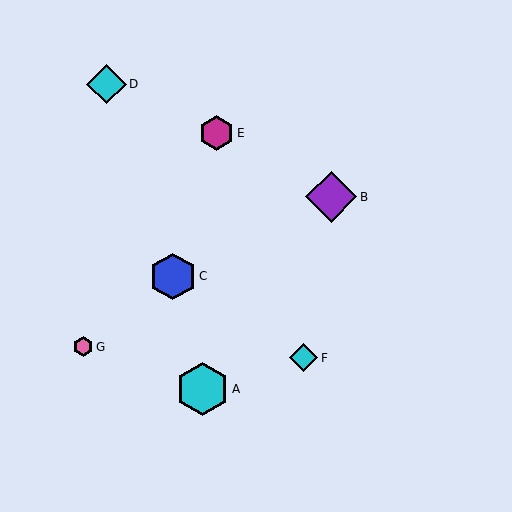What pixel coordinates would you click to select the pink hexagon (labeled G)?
Click at (83, 347) to select the pink hexagon G.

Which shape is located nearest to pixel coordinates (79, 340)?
The pink hexagon (labeled G) at (83, 347) is nearest to that location.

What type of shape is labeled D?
Shape D is a cyan diamond.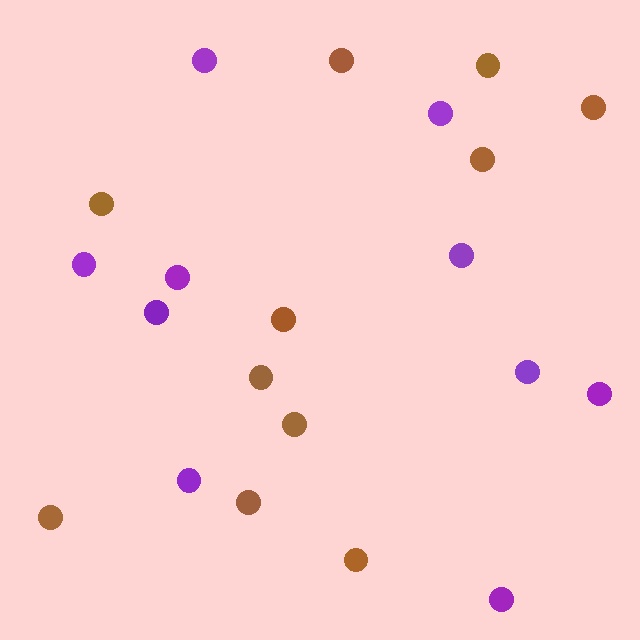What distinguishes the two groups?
There are 2 groups: one group of brown circles (11) and one group of purple circles (10).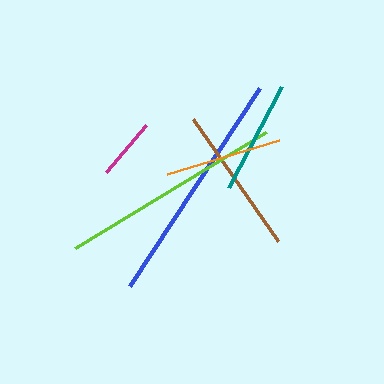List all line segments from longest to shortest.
From longest to shortest: blue, lime, brown, orange, teal, magenta.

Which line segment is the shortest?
The magenta line is the shortest at approximately 62 pixels.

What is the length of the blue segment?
The blue segment is approximately 237 pixels long.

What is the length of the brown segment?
The brown segment is approximately 149 pixels long.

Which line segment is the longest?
The blue line is the longest at approximately 237 pixels.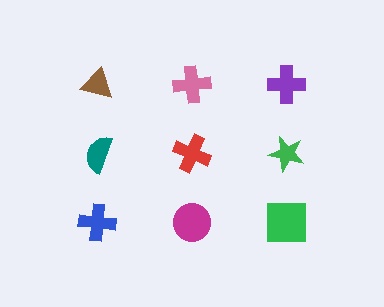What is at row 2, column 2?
A red cross.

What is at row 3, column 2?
A magenta circle.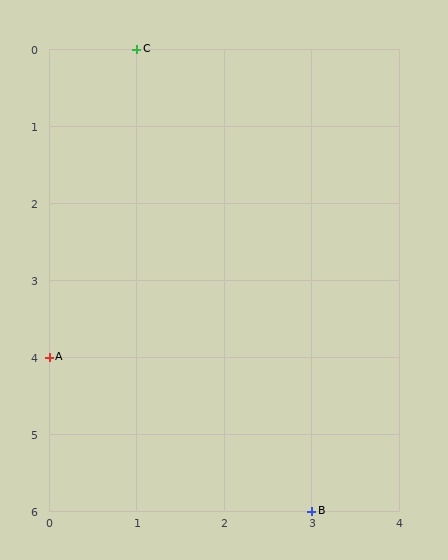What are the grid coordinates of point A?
Point A is at grid coordinates (0, 4).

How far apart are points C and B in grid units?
Points C and B are 2 columns and 6 rows apart (about 6.3 grid units diagonally).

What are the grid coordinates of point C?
Point C is at grid coordinates (1, 0).